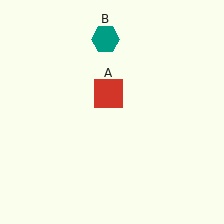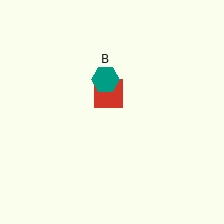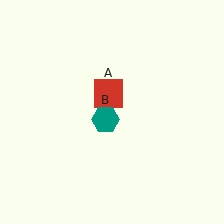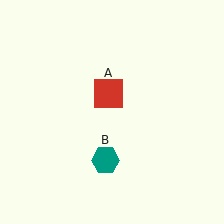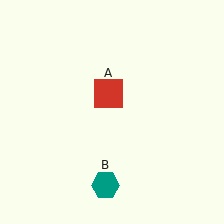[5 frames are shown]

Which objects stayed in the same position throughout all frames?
Red square (object A) remained stationary.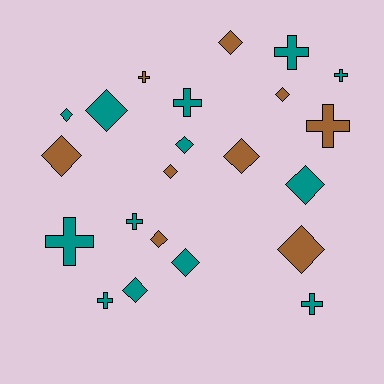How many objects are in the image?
There are 22 objects.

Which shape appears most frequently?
Diamond, with 13 objects.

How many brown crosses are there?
There are 2 brown crosses.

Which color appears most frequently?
Teal, with 13 objects.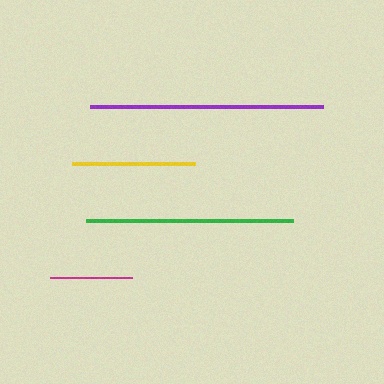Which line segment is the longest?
The purple line is the longest at approximately 233 pixels.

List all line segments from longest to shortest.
From longest to shortest: purple, green, yellow, magenta.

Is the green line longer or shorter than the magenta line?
The green line is longer than the magenta line.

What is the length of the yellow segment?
The yellow segment is approximately 123 pixels long.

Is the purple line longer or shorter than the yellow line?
The purple line is longer than the yellow line.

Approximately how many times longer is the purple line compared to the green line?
The purple line is approximately 1.1 times the length of the green line.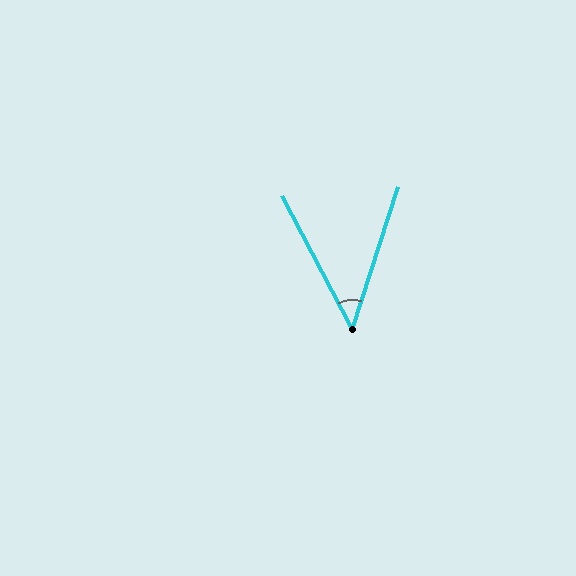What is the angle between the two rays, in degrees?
Approximately 46 degrees.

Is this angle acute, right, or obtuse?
It is acute.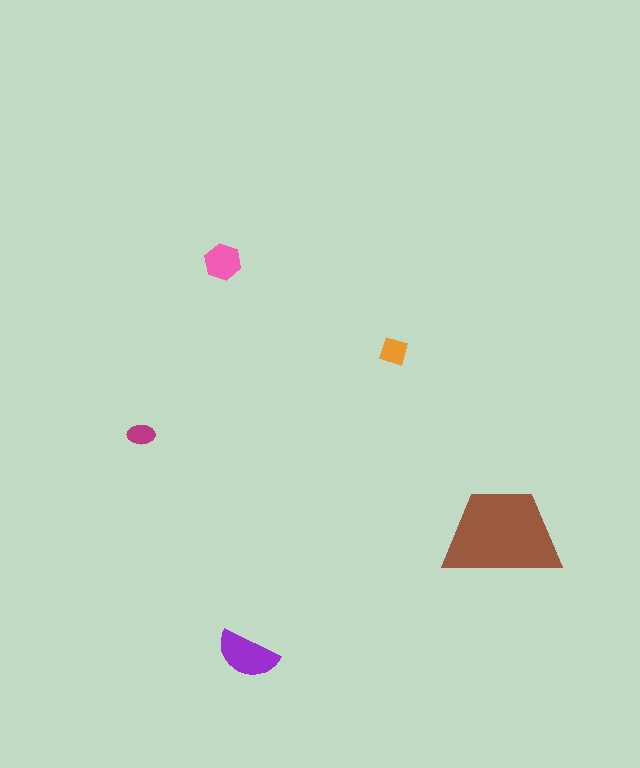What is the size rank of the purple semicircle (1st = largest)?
2nd.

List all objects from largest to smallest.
The brown trapezoid, the purple semicircle, the pink hexagon, the orange diamond, the magenta ellipse.